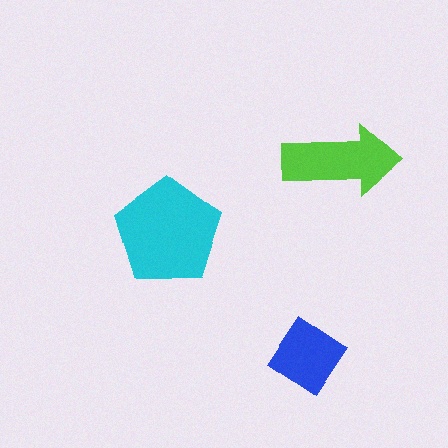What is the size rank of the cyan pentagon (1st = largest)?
1st.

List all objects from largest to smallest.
The cyan pentagon, the lime arrow, the blue diamond.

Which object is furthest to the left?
The cyan pentagon is leftmost.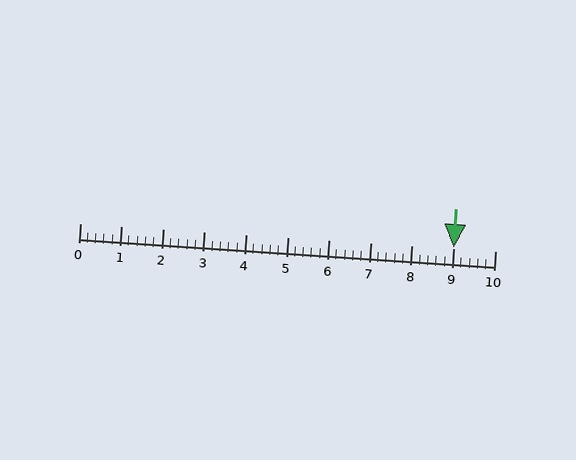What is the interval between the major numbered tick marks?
The major tick marks are spaced 1 units apart.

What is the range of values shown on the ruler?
The ruler shows values from 0 to 10.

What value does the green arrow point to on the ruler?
The green arrow points to approximately 9.0.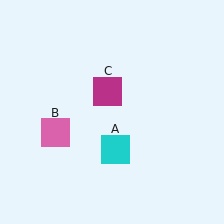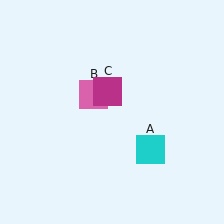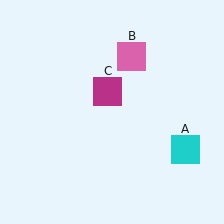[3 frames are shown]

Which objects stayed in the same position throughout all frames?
Magenta square (object C) remained stationary.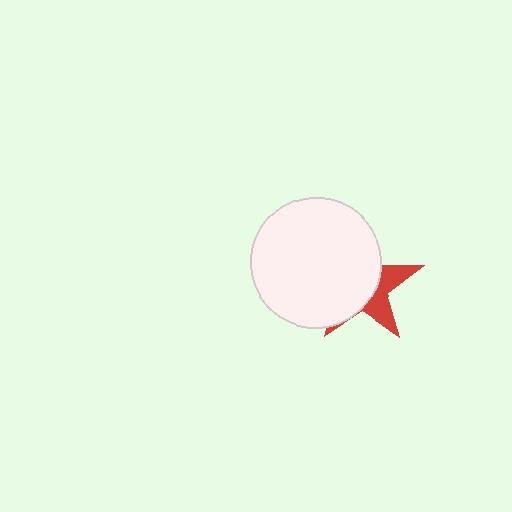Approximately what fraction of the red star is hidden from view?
Roughly 67% of the red star is hidden behind the white circle.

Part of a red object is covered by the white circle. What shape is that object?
It is a star.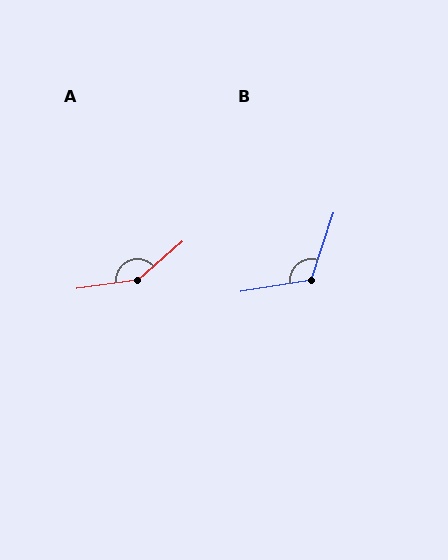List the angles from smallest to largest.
B (118°), A (147°).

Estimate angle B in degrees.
Approximately 118 degrees.